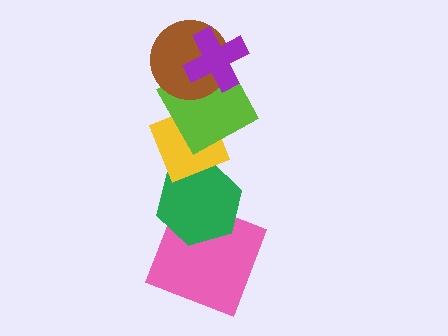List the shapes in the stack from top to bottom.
From top to bottom: the purple cross, the brown circle, the lime square, the yellow diamond, the green hexagon, the pink square.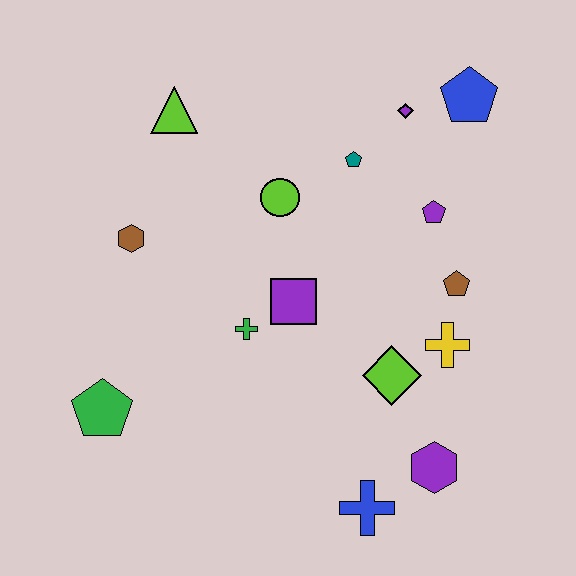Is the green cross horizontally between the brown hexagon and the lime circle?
Yes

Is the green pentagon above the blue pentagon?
No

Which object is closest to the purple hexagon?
The blue cross is closest to the purple hexagon.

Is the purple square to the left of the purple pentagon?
Yes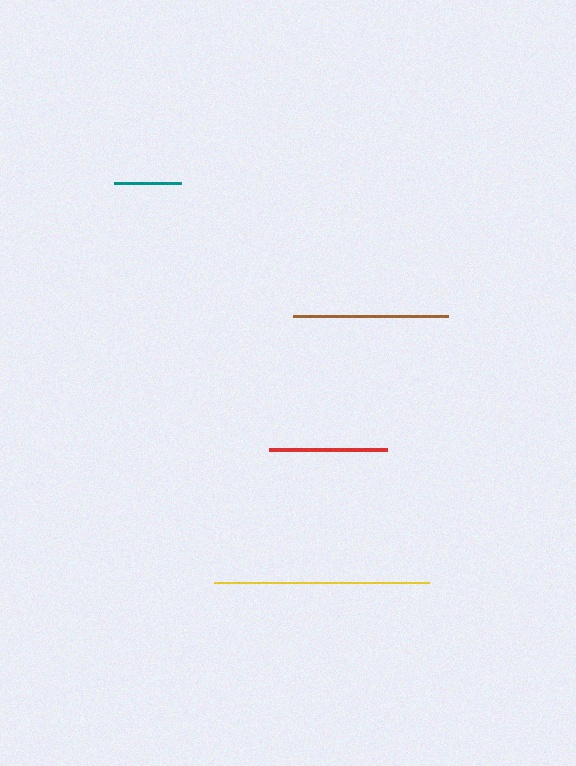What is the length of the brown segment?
The brown segment is approximately 155 pixels long.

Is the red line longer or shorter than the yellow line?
The yellow line is longer than the red line.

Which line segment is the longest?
The yellow line is the longest at approximately 216 pixels.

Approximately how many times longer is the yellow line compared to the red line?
The yellow line is approximately 1.8 times the length of the red line.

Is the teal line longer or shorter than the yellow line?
The yellow line is longer than the teal line.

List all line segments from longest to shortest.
From longest to shortest: yellow, brown, red, teal.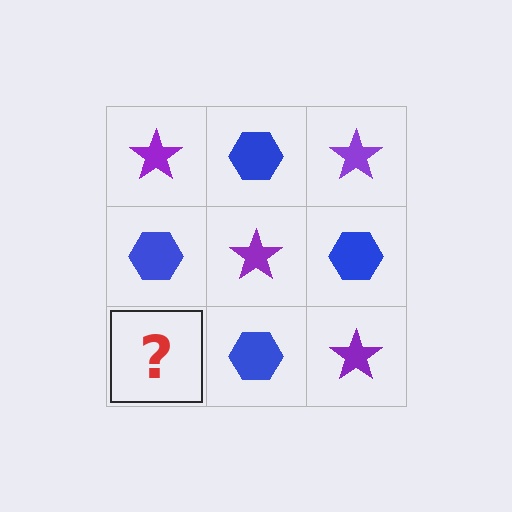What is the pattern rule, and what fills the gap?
The rule is that it alternates purple star and blue hexagon in a checkerboard pattern. The gap should be filled with a purple star.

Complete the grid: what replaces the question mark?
The question mark should be replaced with a purple star.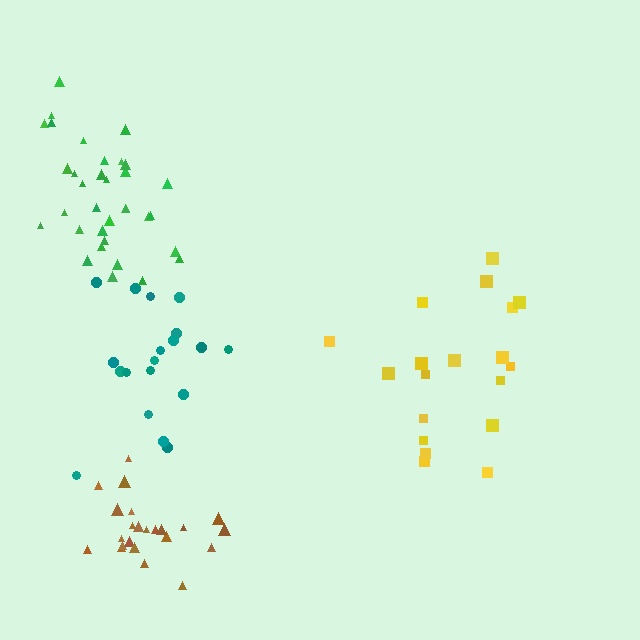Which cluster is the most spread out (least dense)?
Yellow.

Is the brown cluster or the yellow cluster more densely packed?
Brown.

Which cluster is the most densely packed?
Brown.